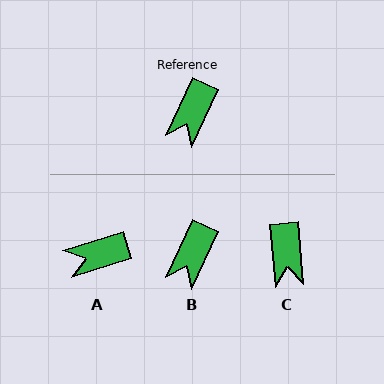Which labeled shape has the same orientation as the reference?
B.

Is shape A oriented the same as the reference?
No, it is off by about 49 degrees.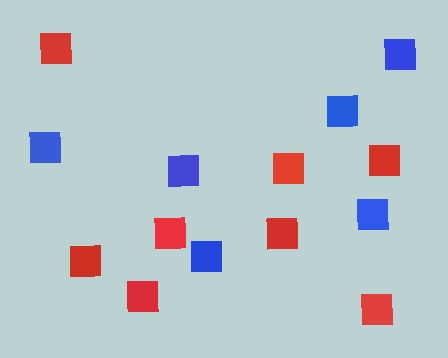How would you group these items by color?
There are 2 groups: one group of red squares (8) and one group of blue squares (6).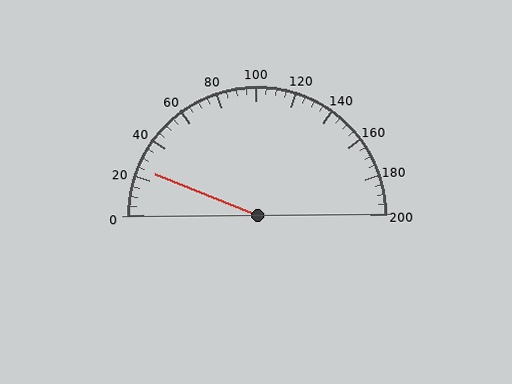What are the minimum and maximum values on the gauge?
The gauge ranges from 0 to 200.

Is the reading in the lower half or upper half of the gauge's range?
The reading is in the lower half of the range (0 to 200).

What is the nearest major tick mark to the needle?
The nearest major tick mark is 20.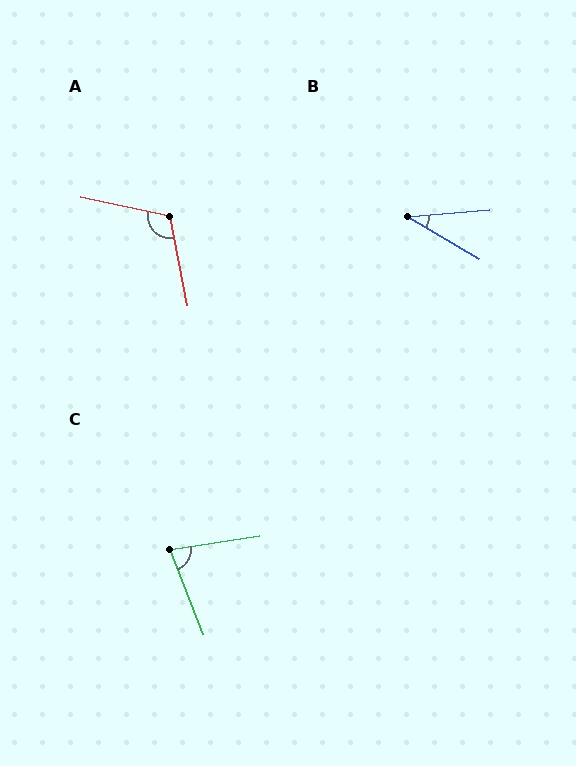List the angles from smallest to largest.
B (35°), C (77°), A (113°).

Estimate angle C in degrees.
Approximately 77 degrees.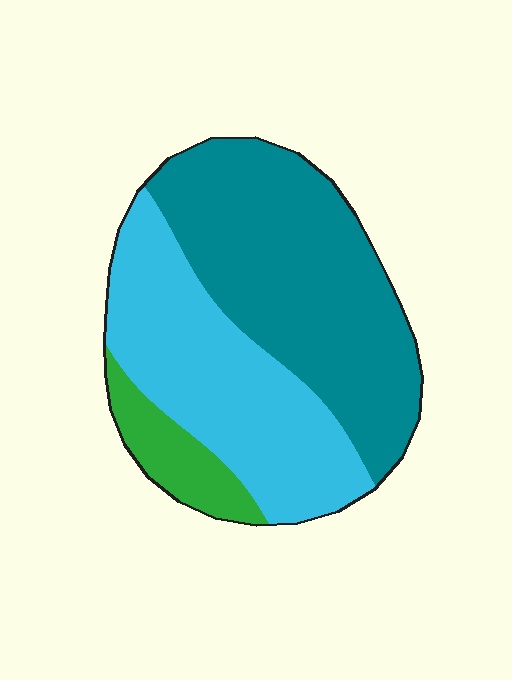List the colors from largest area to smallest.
From largest to smallest: teal, cyan, green.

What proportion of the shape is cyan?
Cyan takes up between a third and a half of the shape.